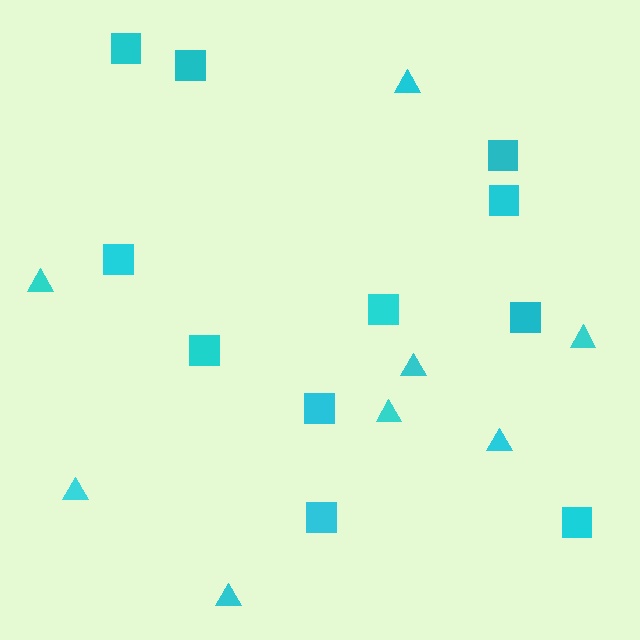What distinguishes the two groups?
There are 2 groups: one group of squares (11) and one group of triangles (8).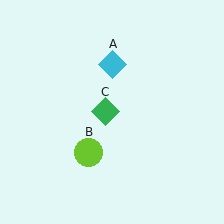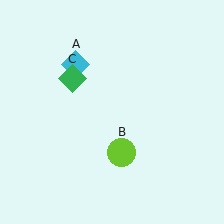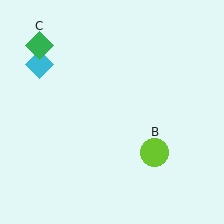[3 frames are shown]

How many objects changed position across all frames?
3 objects changed position: cyan diamond (object A), lime circle (object B), green diamond (object C).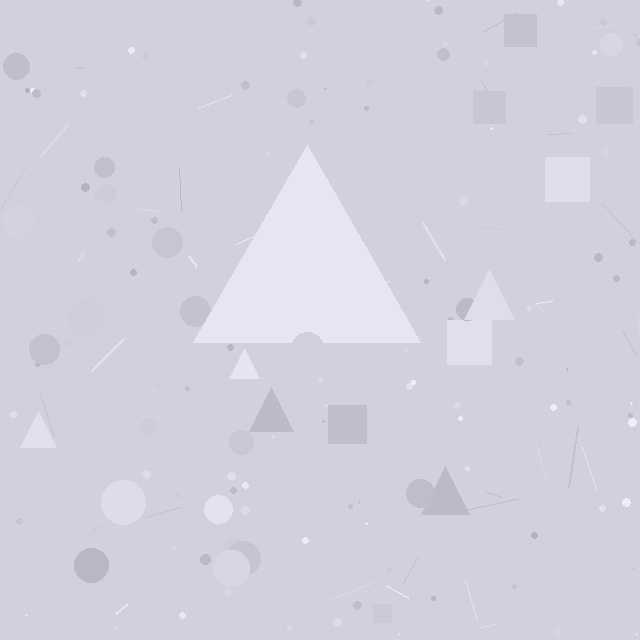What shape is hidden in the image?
A triangle is hidden in the image.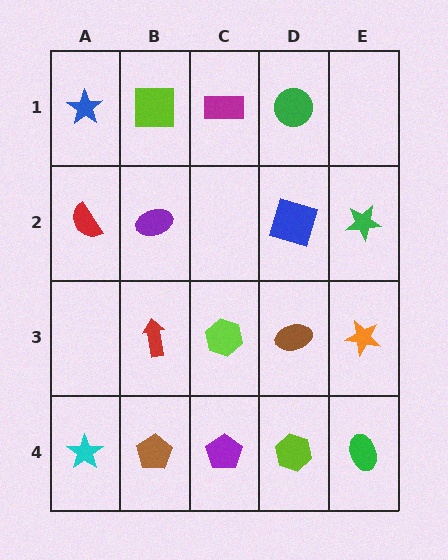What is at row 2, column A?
A red semicircle.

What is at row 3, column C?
A lime hexagon.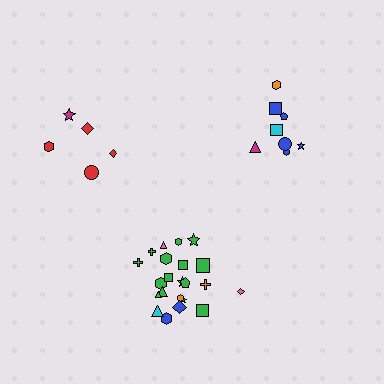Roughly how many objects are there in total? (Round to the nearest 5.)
Roughly 35 objects in total.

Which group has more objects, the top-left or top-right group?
The top-right group.